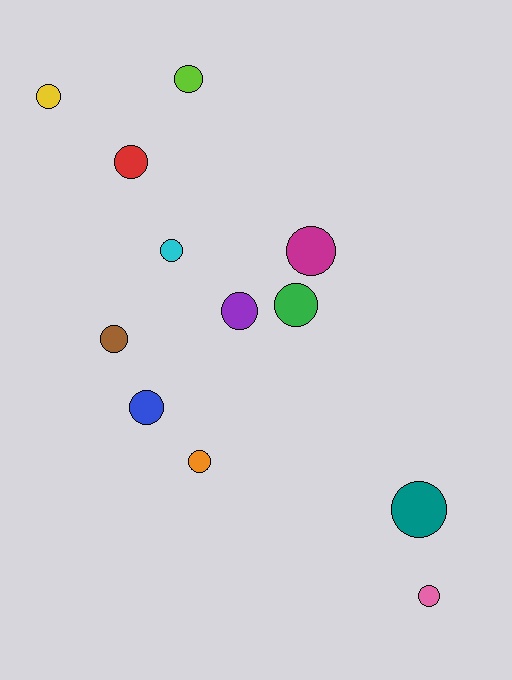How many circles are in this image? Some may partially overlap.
There are 12 circles.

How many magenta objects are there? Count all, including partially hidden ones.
There is 1 magenta object.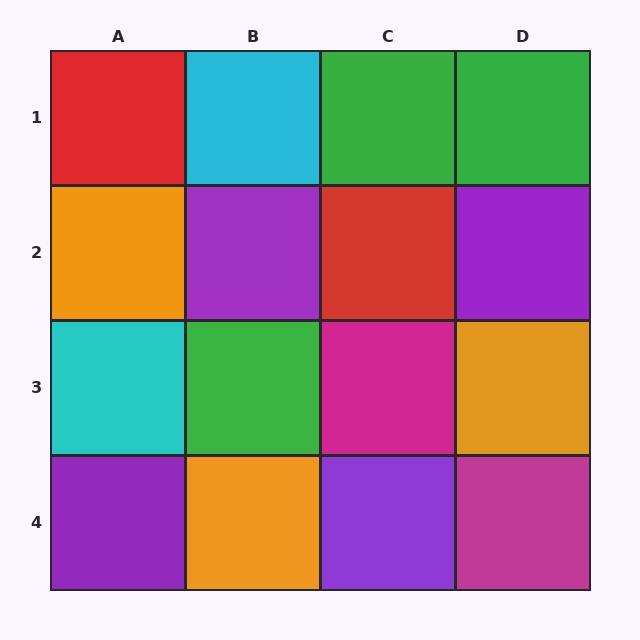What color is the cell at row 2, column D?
Purple.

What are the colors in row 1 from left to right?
Red, cyan, green, green.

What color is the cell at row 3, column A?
Cyan.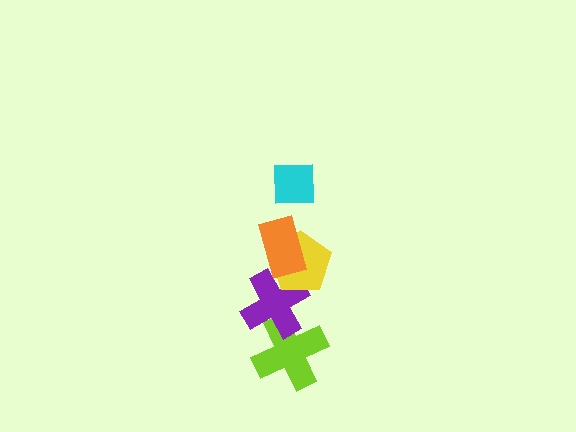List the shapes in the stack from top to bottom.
From top to bottom: the cyan square, the orange rectangle, the yellow pentagon, the purple cross, the lime cross.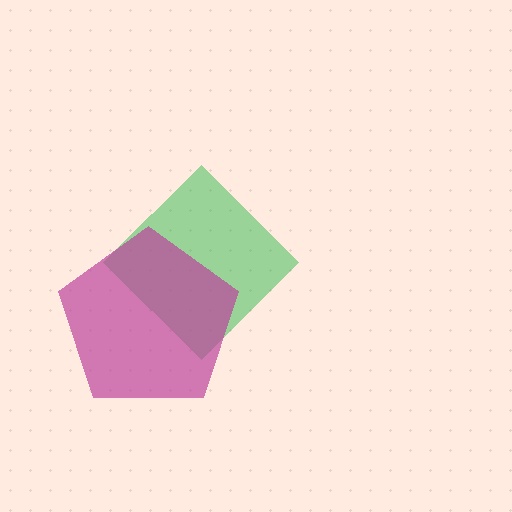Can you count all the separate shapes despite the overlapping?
Yes, there are 2 separate shapes.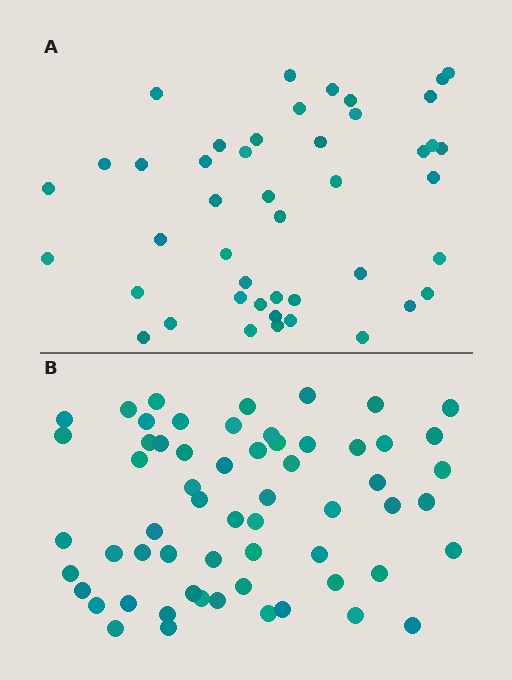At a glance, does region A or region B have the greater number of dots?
Region B (the bottom region) has more dots.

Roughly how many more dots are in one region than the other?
Region B has approximately 15 more dots than region A.